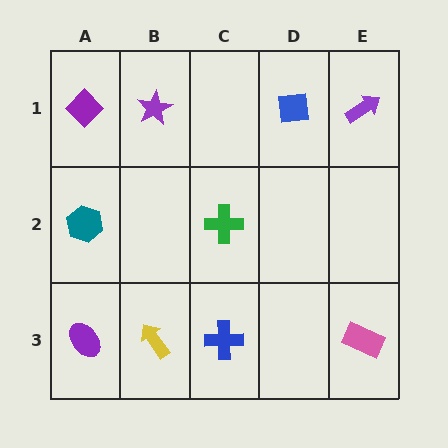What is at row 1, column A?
A purple diamond.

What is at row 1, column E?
A purple arrow.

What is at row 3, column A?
A purple ellipse.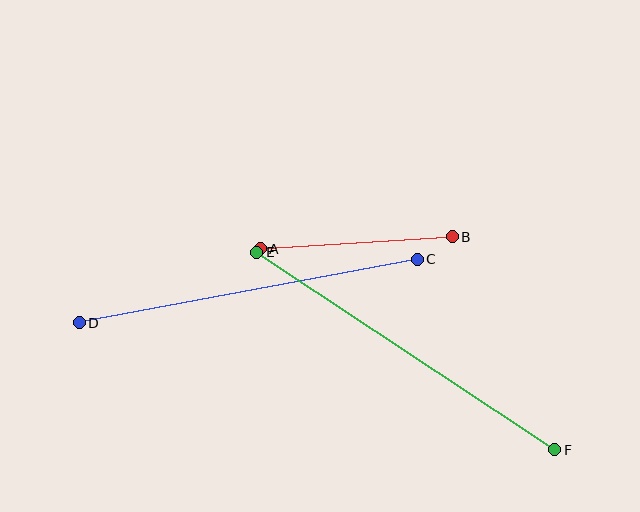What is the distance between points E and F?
The distance is approximately 358 pixels.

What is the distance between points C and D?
The distance is approximately 344 pixels.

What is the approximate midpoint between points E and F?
The midpoint is at approximately (406, 351) pixels.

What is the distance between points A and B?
The distance is approximately 192 pixels.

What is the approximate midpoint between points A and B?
The midpoint is at approximately (356, 243) pixels.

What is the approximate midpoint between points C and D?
The midpoint is at approximately (248, 291) pixels.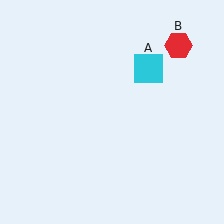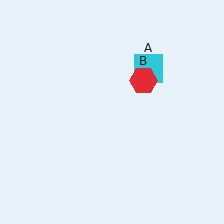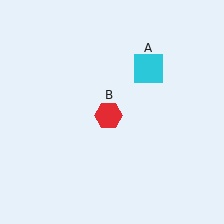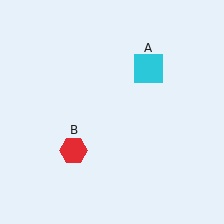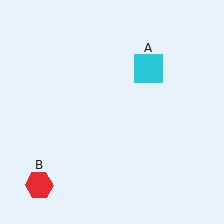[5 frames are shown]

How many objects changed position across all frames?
1 object changed position: red hexagon (object B).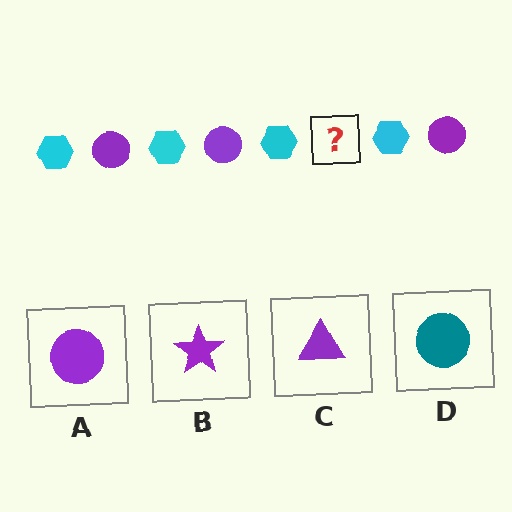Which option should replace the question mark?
Option A.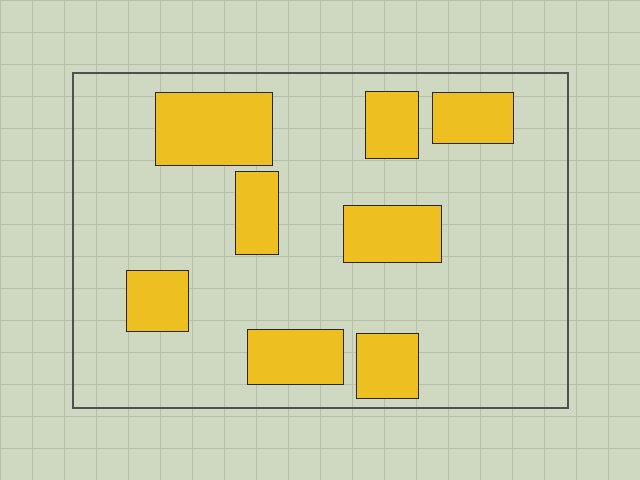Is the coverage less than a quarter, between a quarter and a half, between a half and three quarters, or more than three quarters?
Less than a quarter.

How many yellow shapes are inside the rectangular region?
8.